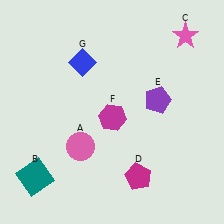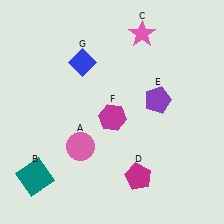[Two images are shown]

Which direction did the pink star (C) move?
The pink star (C) moved left.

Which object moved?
The pink star (C) moved left.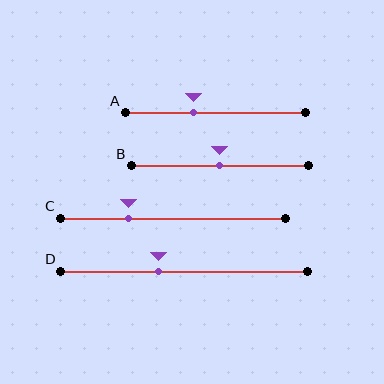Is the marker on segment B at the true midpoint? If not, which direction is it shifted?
Yes, the marker on segment B is at the true midpoint.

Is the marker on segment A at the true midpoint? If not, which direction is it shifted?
No, the marker on segment A is shifted to the left by about 12% of the segment length.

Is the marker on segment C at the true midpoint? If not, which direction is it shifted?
No, the marker on segment C is shifted to the left by about 20% of the segment length.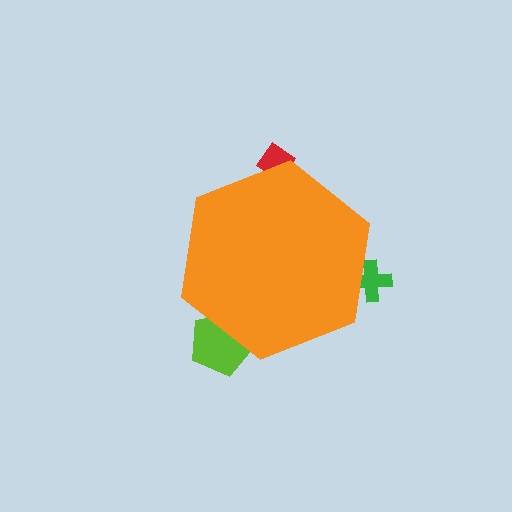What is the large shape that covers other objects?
An orange hexagon.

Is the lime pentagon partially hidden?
Yes, the lime pentagon is partially hidden behind the orange hexagon.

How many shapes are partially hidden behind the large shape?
3 shapes are partially hidden.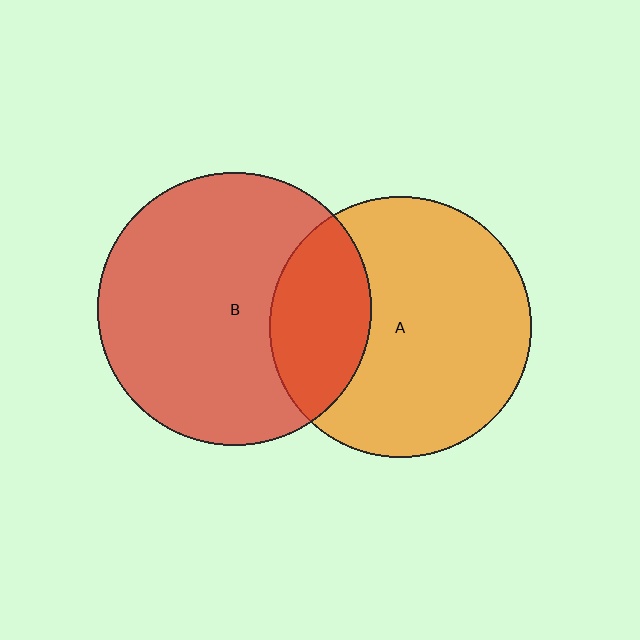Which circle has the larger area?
Circle B (red).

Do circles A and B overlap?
Yes.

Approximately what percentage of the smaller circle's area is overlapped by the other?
Approximately 25%.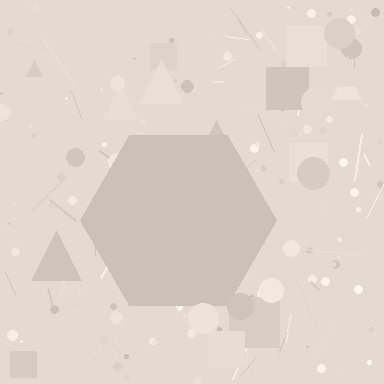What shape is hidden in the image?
A hexagon is hidden in the image.